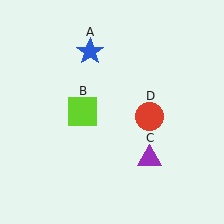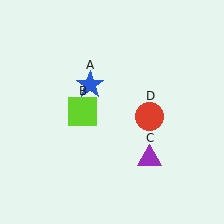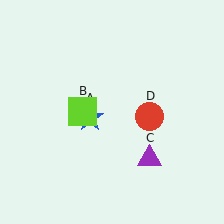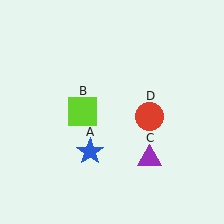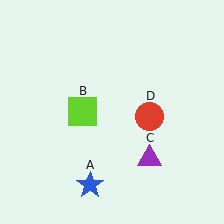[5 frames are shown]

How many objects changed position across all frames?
1 object changed position: blue star (object A).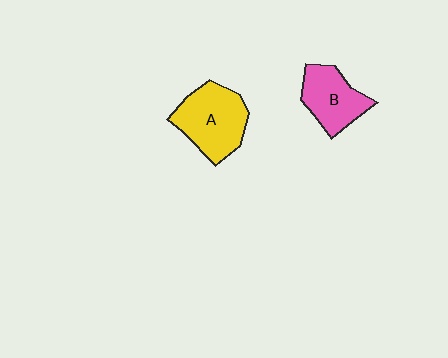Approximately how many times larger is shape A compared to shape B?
Approximately 1.3 times.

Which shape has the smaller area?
Shape B (pink).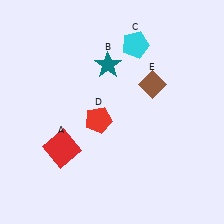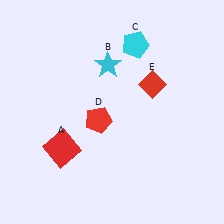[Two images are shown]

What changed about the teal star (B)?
In Image 1, B is teal. In Image 2, it changed to cyan.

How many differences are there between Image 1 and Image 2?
There are 2 differences between the two images.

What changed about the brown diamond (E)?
In Image 1, E is brown. In Image 2, it changed to red.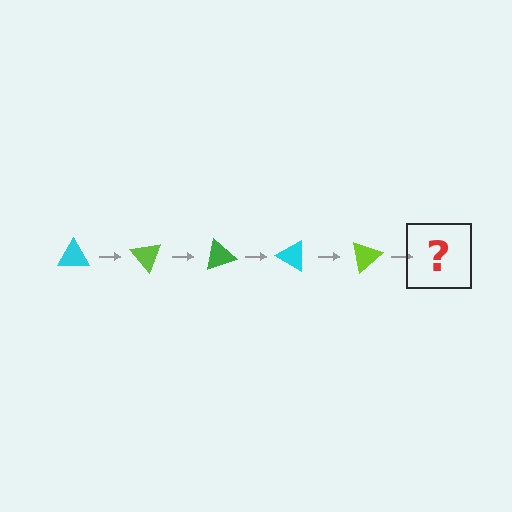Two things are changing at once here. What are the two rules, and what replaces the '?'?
The two rules are that it rotates 50 degrees each step and the color cycles through cyan, lime, and green. The '?' should be a green triangle, rotated 250 degrees from the start.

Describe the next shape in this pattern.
It should be a green triangle, rotated 250 degrees from the start.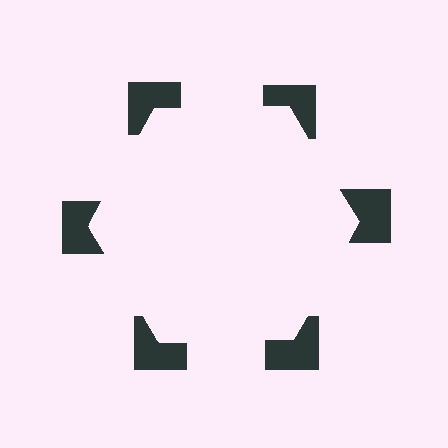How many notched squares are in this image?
There are 6 — one at each vertex of the illusory hexagon.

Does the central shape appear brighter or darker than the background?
It typically appears slightly brighter than the background, even though no actual brightness change is drawn.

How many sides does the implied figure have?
6 sides.